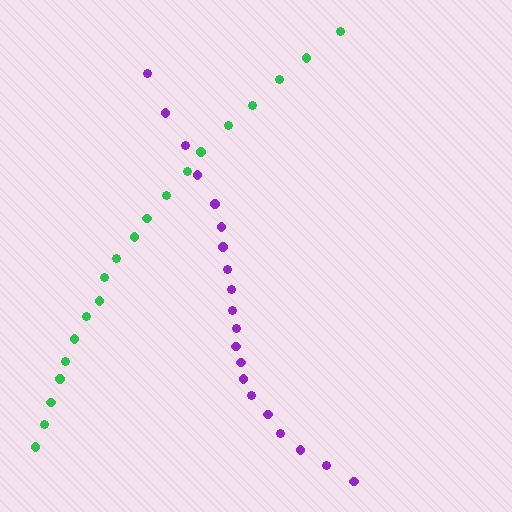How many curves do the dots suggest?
There are 2 distinct paths.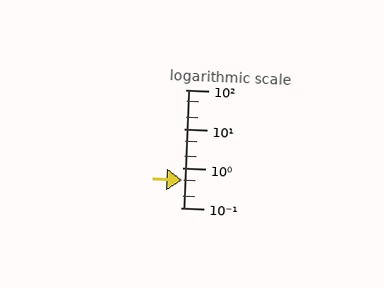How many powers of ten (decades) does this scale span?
The scale spans 3 decades, from 0.1 to 100.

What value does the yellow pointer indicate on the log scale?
The pointer indicates approximately 0.49.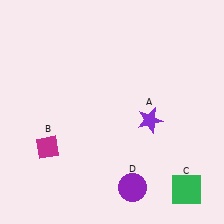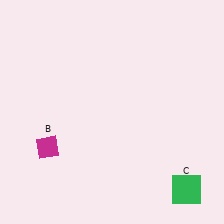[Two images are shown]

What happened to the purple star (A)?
The purple star (A) was removed in Image 2. It was in the bottom-right area of Image 1.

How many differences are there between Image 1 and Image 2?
There are 2 differences between the two images.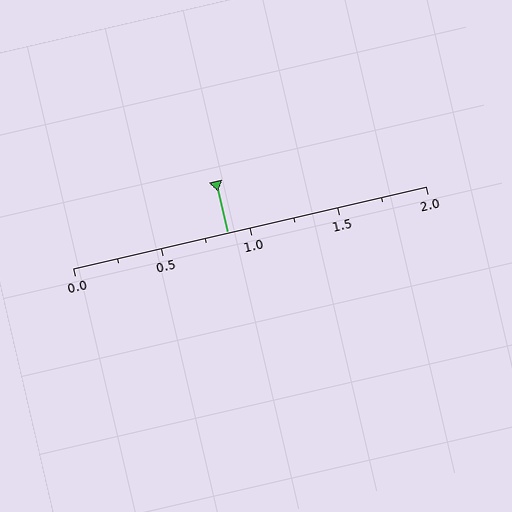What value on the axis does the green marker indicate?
The marker indicates approximately 0.88.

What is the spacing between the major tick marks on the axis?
The major ticks are spaced 0.5 apart.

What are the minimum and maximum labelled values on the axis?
The axis runs from 0.0 to 2.0.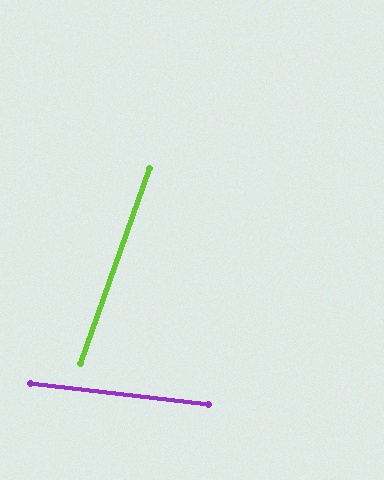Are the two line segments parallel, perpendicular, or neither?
Neither parallel nor perpendicular — they differ by about 77°.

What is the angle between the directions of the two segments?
Approximately 77 degrees.